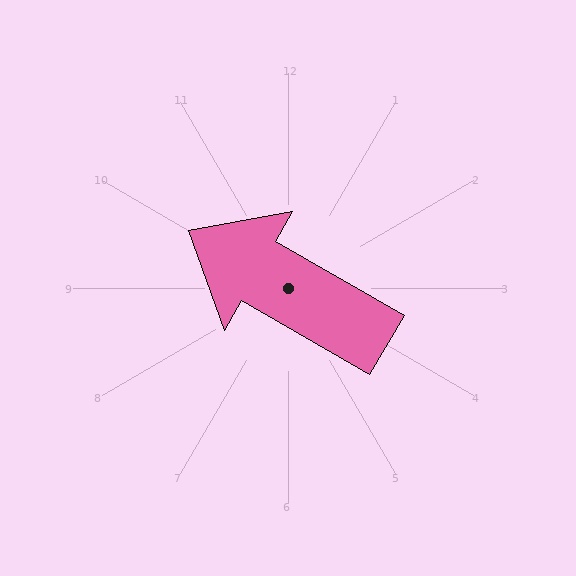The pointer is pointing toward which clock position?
Roughly 10 o'clock.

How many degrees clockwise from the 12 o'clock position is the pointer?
Approximately 300 degrees.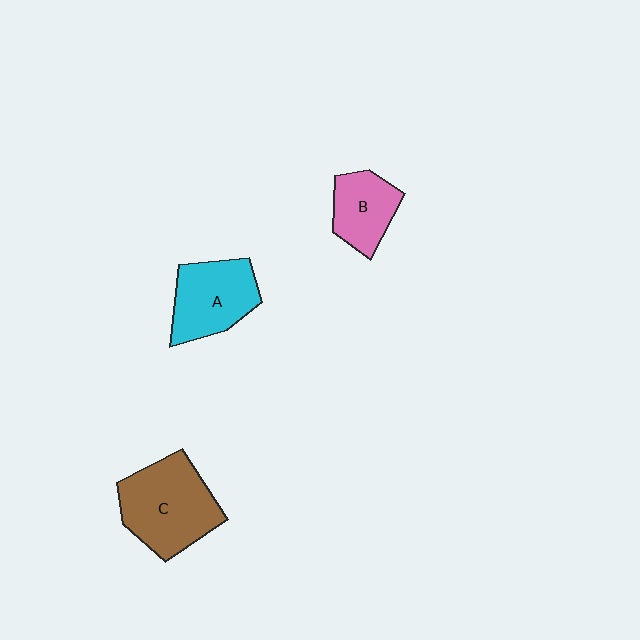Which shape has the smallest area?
Shape B (pink).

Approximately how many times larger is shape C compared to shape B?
Approximately 1.7 times.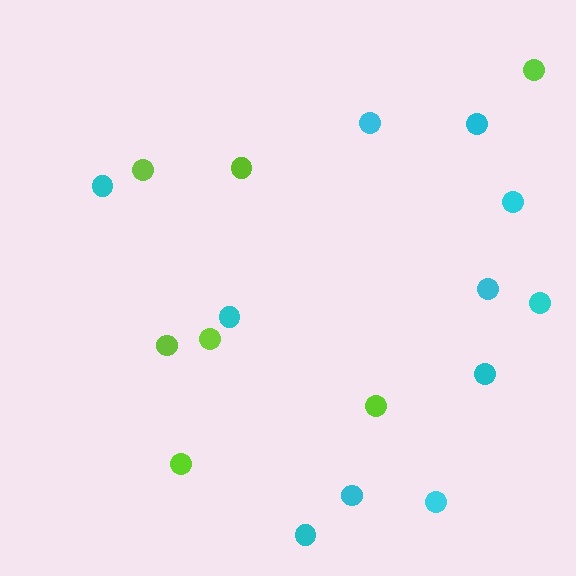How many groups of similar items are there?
There are 2 groups: one group of lime circles (7) and one group of cyan circles (11).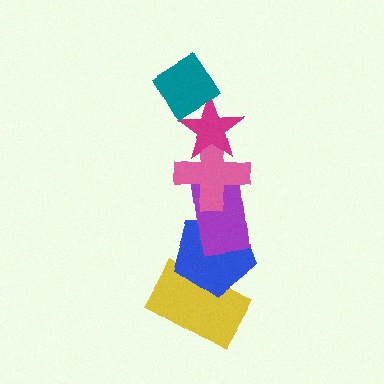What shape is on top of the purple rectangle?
The pink cross is on top of the purple rectangle.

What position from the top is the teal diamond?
The teal diamond is 1st from the top.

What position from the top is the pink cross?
The pink cross is 3rd from the top.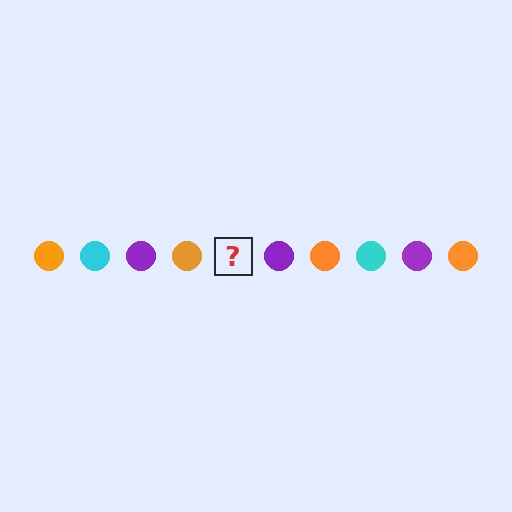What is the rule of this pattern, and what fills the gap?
The rule is that the pattern cycles through orange, cyan, purple circles. The gap should be filled with a cyan circle.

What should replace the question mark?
The question mark should be replaced with a cyan circle.